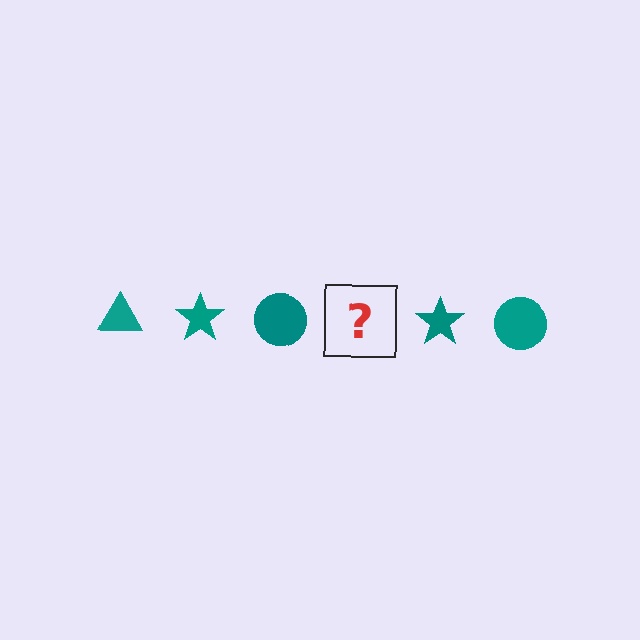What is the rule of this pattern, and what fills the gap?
The rule is that the pattern cycles through triangle, star, circle shapes in teal. The gap should be filled with a teal triangle.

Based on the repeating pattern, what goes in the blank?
The blank should be a teal triangle.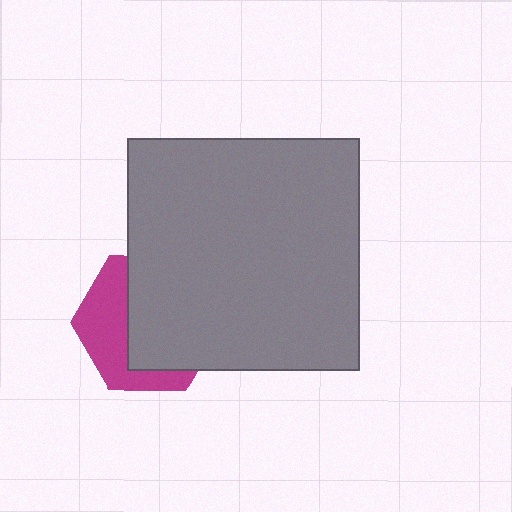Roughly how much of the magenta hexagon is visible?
A small part of it is visible (roughly 41%).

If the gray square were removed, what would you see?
You would see the complete magenta hexagon.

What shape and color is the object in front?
The object in front is a gray square.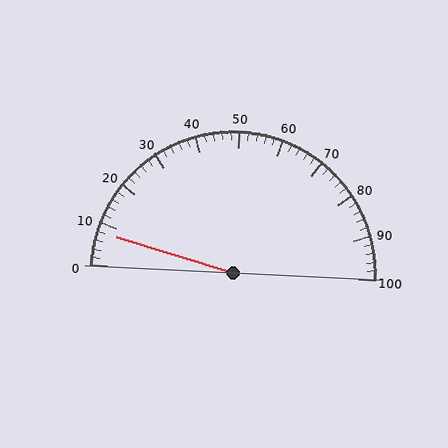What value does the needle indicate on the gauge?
The needle indicates approximately 8.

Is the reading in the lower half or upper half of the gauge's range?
The reading is in the lower half of the range (0 to 100).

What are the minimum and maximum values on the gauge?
The gauge ranges from 0 to 100.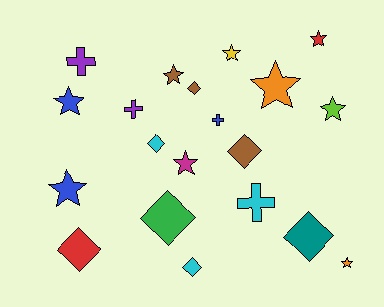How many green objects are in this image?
There is 1 green object.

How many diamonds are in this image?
There are 7 diamonds.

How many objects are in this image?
There are 20 objects.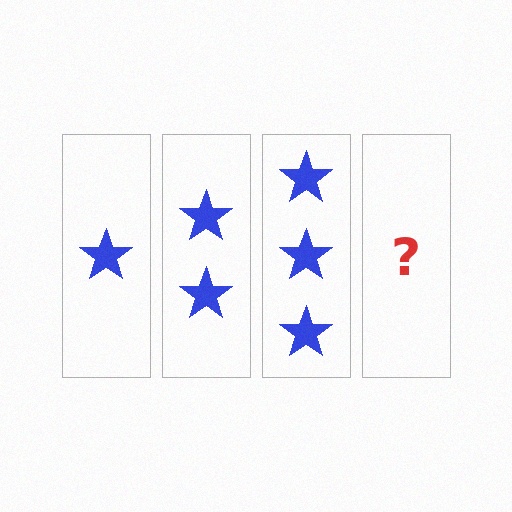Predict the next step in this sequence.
The next step is 4 stars.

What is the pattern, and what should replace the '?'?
The pattern is that each step adds one more star. The '?' should be 4 stars.